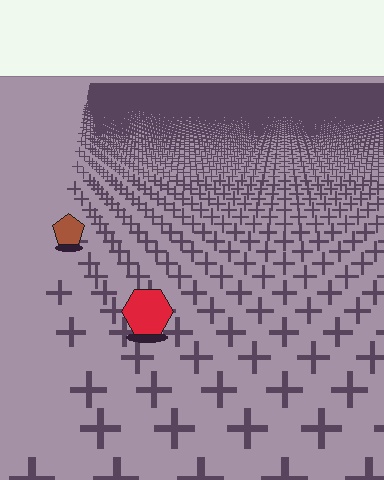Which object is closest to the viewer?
The red hexagon is closest. The texture marks near it are larger and more spread out.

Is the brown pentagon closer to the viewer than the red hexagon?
No. The red hexagon is closer — you can tell from the texture gradient: the ground texture is coarser near it.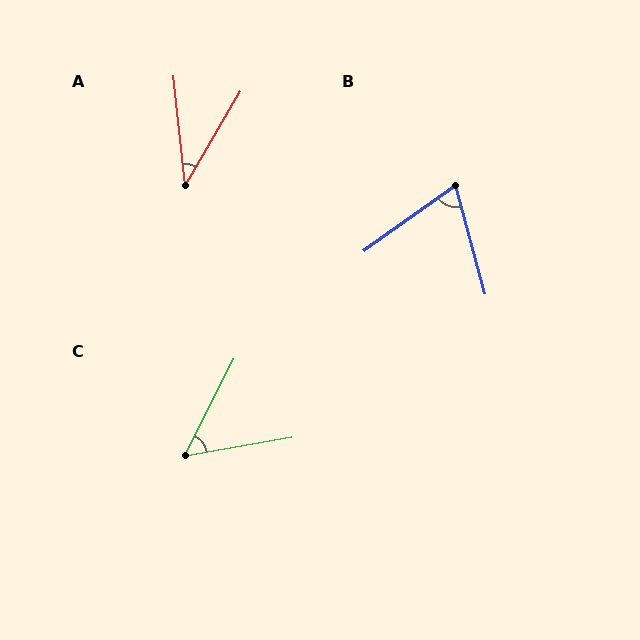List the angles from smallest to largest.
A (37°), C (54°), B (70°).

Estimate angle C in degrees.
Approximately 54 degrees.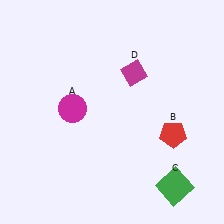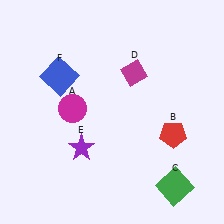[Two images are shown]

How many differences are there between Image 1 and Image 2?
There are 2 differences between the two images.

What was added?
A purple star (E), a blue square (F) were added in Image 2.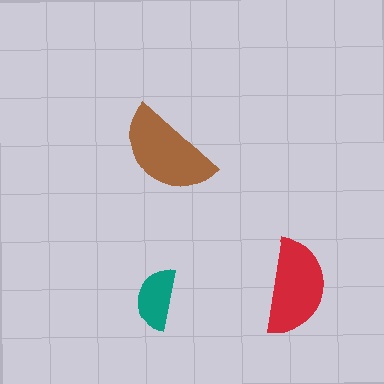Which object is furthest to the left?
The teal semicircle is leftmost.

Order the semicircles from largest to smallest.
the brown one, the red one, the teal one.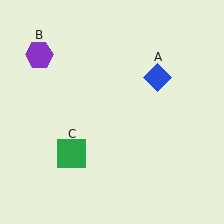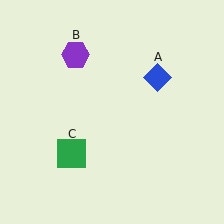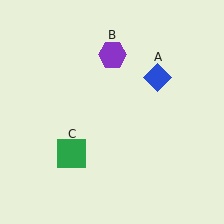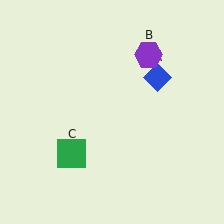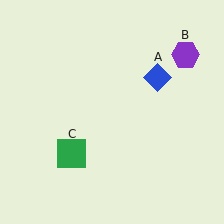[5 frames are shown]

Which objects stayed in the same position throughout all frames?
Blue diamond (object A) and green square (object C) remained stationary.